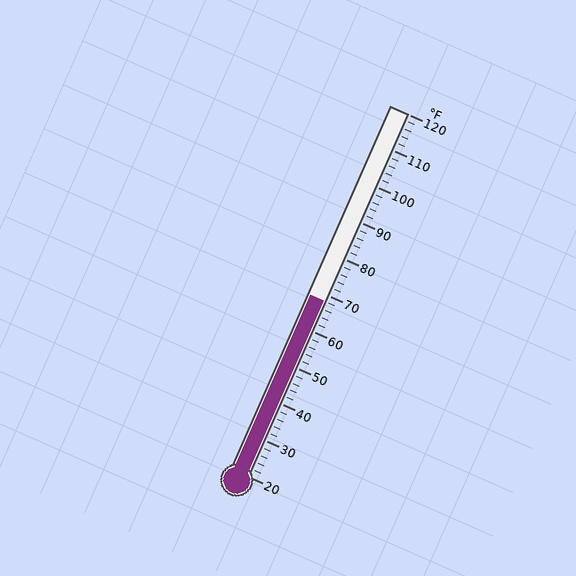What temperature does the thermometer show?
The thermometer shows approximately 68°F.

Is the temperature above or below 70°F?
The temperature is below 70°F.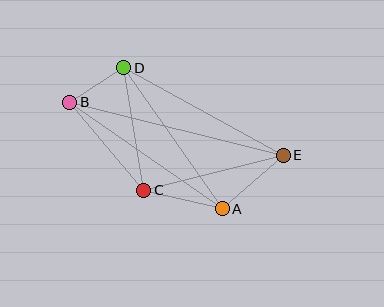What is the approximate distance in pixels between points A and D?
The distance between A and D is approximately 172 pixels.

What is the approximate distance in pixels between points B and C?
The distance between B and C is approximately 115 pixels.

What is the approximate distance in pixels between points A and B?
The distance between A and B is approximately 186 pixels.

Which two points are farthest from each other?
Points B and E are farthest from each other.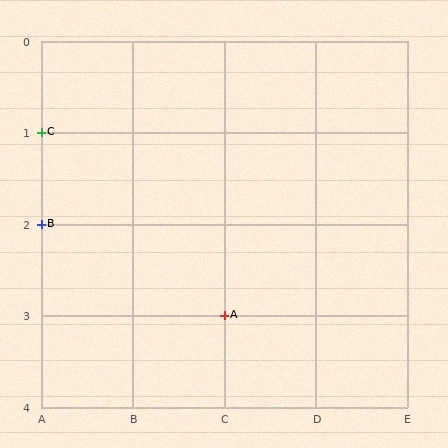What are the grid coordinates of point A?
Point A is at grid coordinates (C, 3).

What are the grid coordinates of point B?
Point B is at grid coordinates (A, 2).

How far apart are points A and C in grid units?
Points A and C are 2 columns and 2 rows apart (about 2.8 grid units diagonally).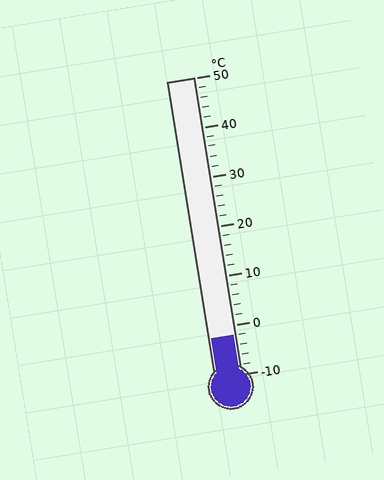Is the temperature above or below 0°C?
The temperature is below 0°C.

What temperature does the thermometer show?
The thermometer shows approximately -2°C.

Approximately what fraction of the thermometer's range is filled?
The thermometer is filled to approximately 15% of its range.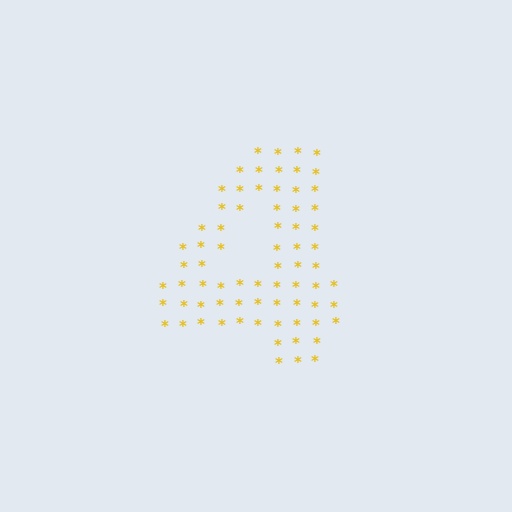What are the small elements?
The small elements are asterisks.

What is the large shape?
The large shape is the digit 4.